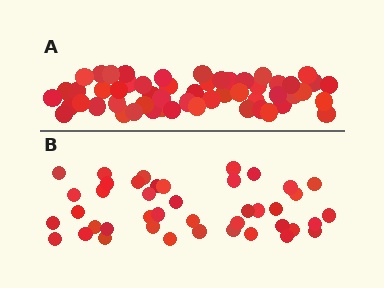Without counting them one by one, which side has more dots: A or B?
Region A (the top region) has more dots.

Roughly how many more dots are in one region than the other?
Region A has roughly 12 or so more dots than region B.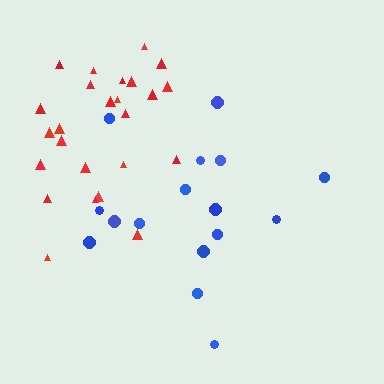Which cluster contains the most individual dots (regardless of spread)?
Red (25).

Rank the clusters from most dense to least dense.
red, blue.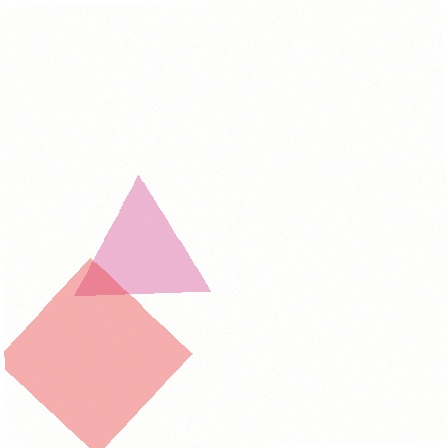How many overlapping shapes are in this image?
There are 2 overlapping shapes in the image.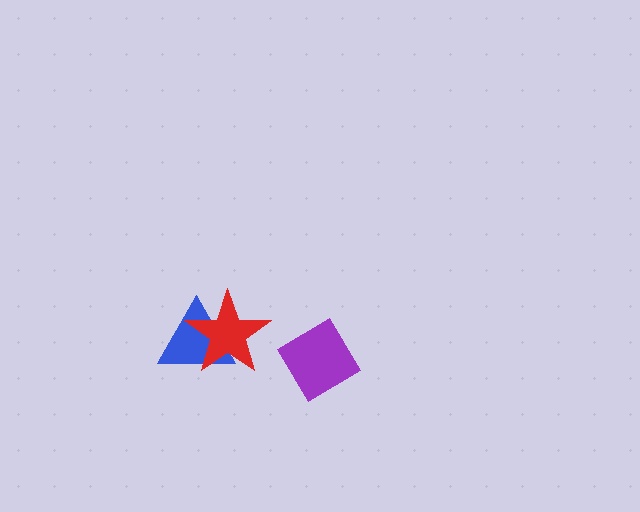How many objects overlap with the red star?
1 object overlaps with the red star.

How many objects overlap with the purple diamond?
0 objects overlap with the purple diamond.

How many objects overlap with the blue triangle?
1 object overlaps with the blue triangle.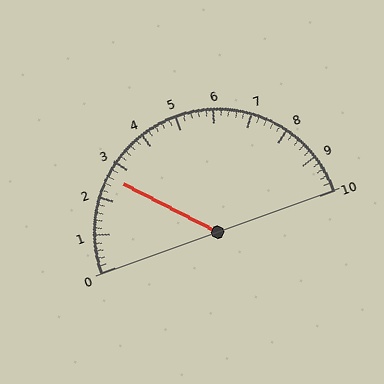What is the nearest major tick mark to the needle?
The nearest major tick mark is 3.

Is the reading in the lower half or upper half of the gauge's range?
The reading is in the lower half of the range (0 to 10).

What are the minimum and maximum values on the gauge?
The gauge ranges from 0 to 10.